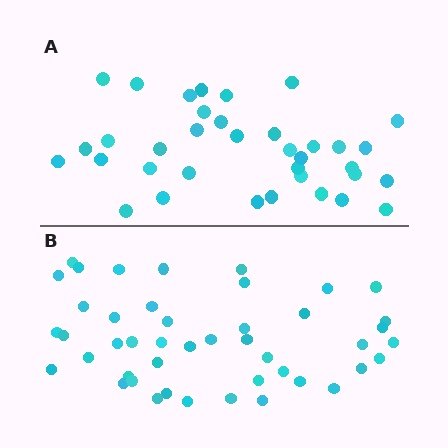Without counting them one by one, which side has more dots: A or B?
Region B (the bottom region) has more dots.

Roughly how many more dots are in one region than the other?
Region B has roughly 8 or so more dots than region A.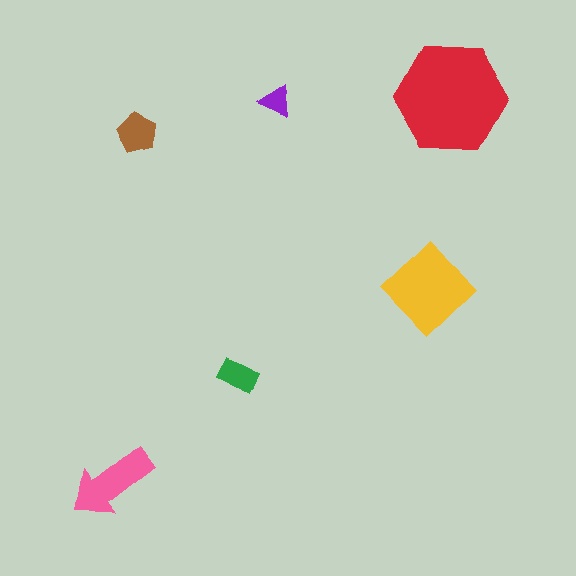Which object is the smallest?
The purple triangle.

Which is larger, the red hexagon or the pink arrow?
The red hexagon.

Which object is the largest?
The red hexagon.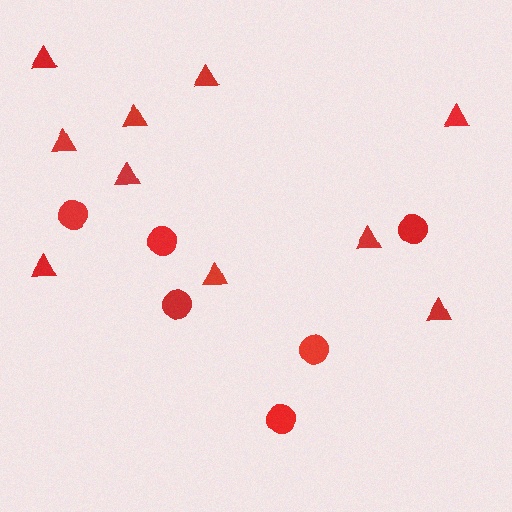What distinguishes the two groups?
There are 2 groups: one group of circles (6) and one group of triangles (10).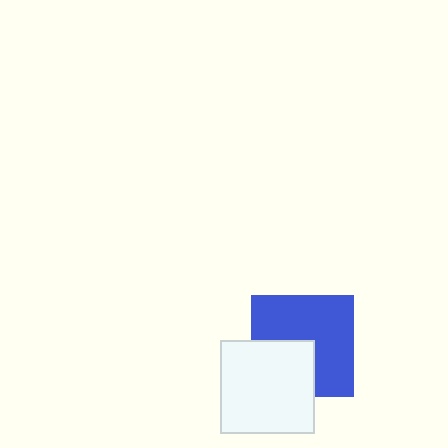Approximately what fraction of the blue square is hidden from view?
Roughly 36% of the blue square is hidden behind the white square.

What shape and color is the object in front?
The object in front is a white square.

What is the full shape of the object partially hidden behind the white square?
The partially hidden object is a blue square.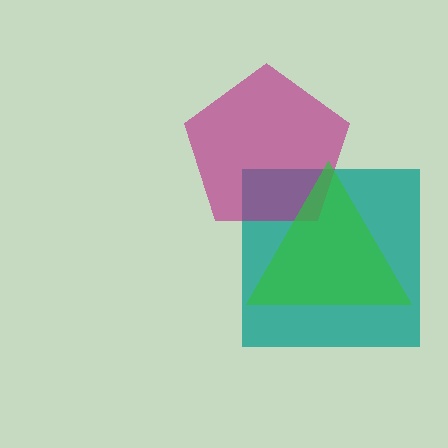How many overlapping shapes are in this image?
There are 3 overlapping shapes in the image.